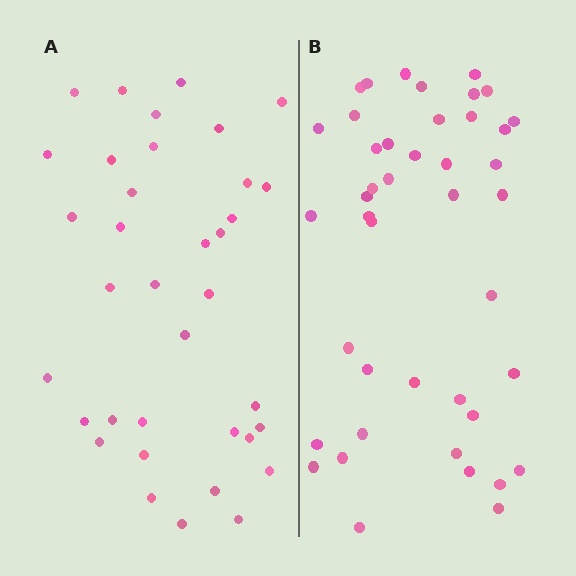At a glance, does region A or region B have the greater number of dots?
Region B (the right region) has more dots.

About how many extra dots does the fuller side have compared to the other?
Region B has roughly 8 or so more dots than region A.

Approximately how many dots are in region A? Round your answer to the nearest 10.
About 40 dots. (The exact count is 36, which rounds to 40.)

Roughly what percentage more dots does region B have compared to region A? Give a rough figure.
About 20% more.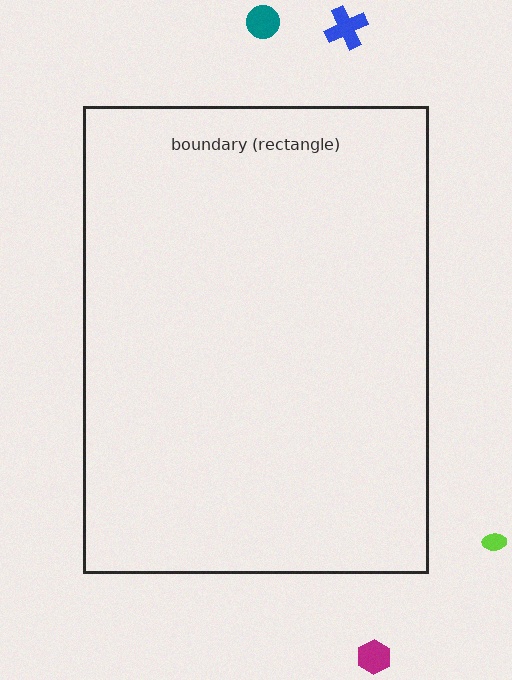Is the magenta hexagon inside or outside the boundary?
Outside.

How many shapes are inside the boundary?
0 inside, 4 outside.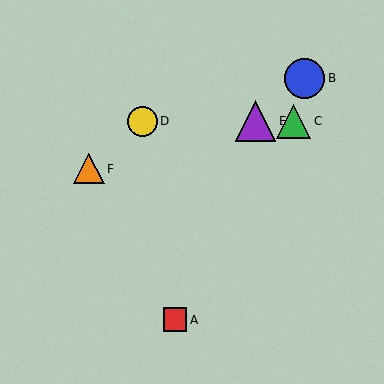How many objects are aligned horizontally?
3 objects (C, D, E) are aligned horizontally.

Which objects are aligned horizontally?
Objects C, D, E are aligned horizontally.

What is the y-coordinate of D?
Object D is at y≈121.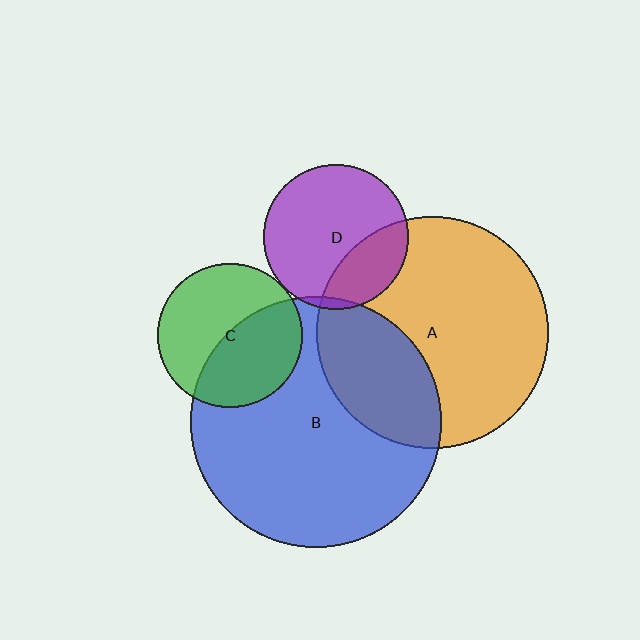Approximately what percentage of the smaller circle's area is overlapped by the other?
Approximately 45%.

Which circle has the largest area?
Circle B (blue).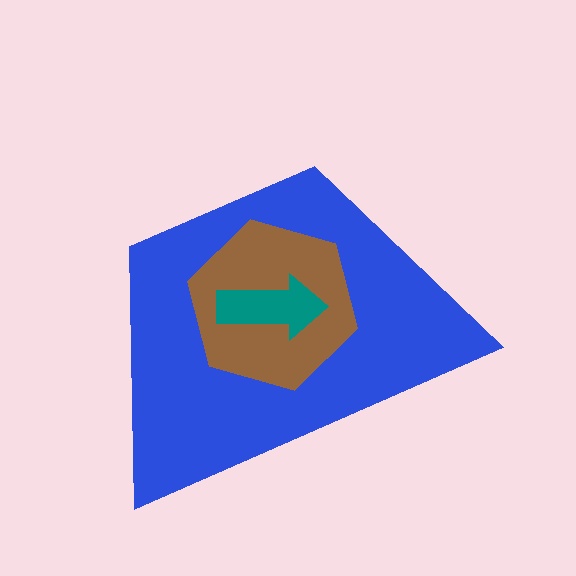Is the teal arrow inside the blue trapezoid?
Yes.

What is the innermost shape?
The teal arrow.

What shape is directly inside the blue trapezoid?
The brown hexagon.